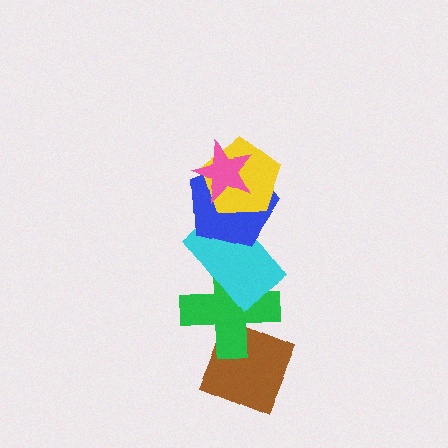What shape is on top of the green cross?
The cyan rectangle is on top of the green cross.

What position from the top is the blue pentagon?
The blue pentagon is 3rd from the top.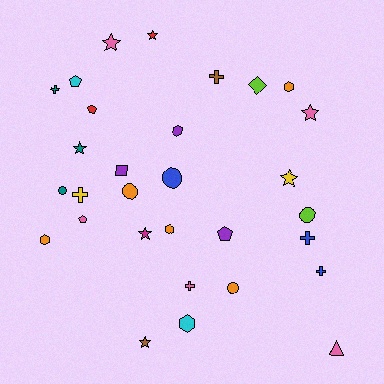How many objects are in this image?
There are 30 objects.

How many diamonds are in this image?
There is 1 diamond.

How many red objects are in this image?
There are 2 red objects.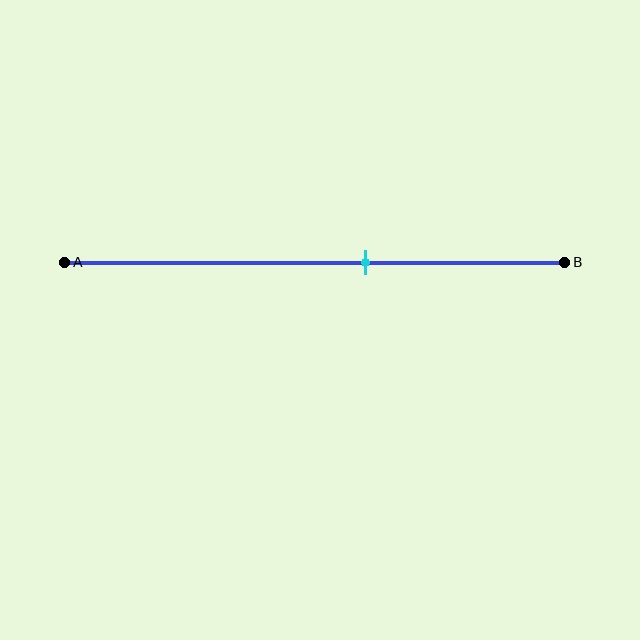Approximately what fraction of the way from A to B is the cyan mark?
The cyan mark is approximately 60% of the way from A to B.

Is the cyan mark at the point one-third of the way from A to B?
No, the mark is at about 60% from A, not at the 33% one-third point.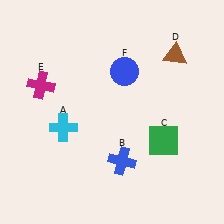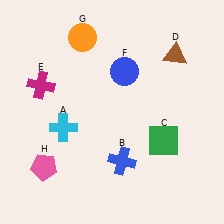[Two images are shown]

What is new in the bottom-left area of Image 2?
A pink pentagon (H) was added in the bottom-left area of Image 2.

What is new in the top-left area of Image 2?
An orange circle (G) was added in the top-left area of Image 2.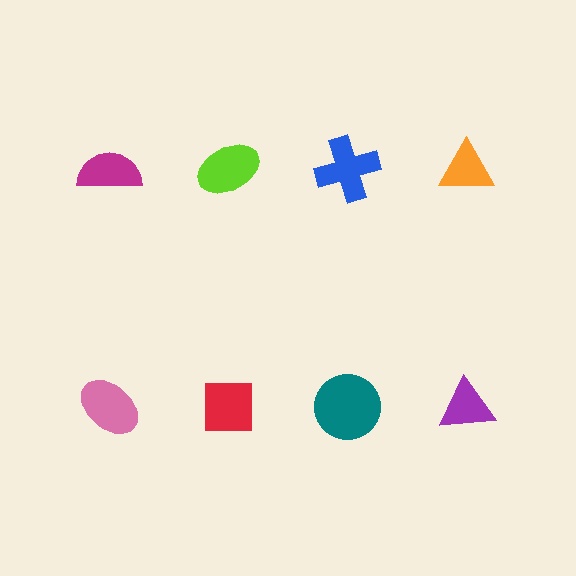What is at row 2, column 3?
A teal circle.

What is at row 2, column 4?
A purple triangle.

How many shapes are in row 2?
4 shapes.